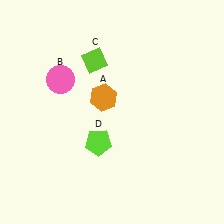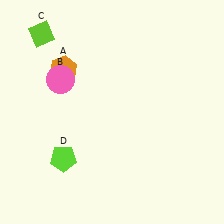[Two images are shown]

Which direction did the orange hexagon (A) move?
The orange hexagon (A) moved left.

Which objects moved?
The objects that moved are: the orange hexagon (A), the lime diamond (C), the lime pentagon (D).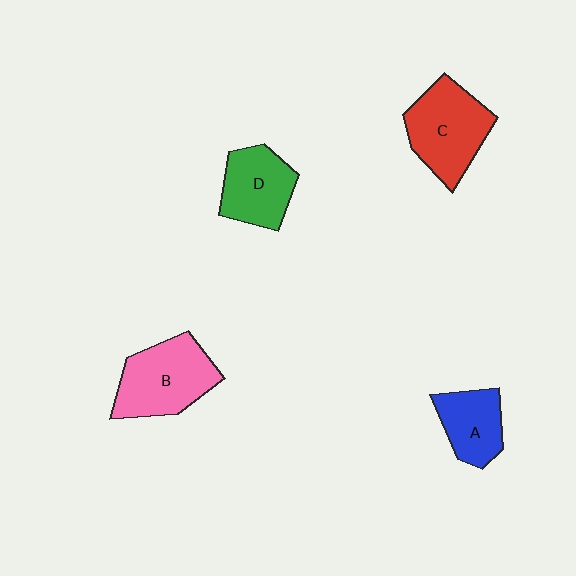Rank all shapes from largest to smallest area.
From largest to smallest: B (pink), C (red), D (green), A (blue).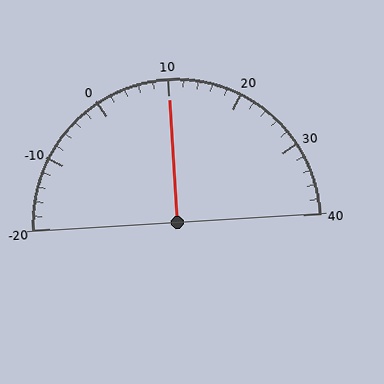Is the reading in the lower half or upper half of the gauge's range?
The reading is in the upper half of the range (-20 to 40).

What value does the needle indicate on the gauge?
The needle indicates approximately 10.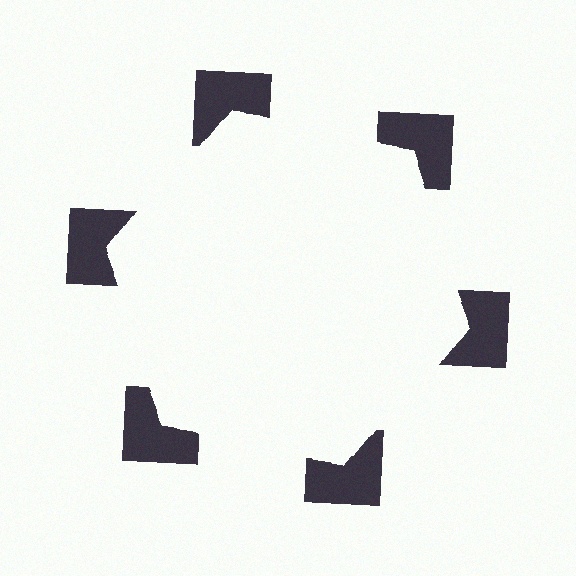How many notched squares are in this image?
There are 6 — one at each vertex of the illusory hexagon.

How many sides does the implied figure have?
6 sides.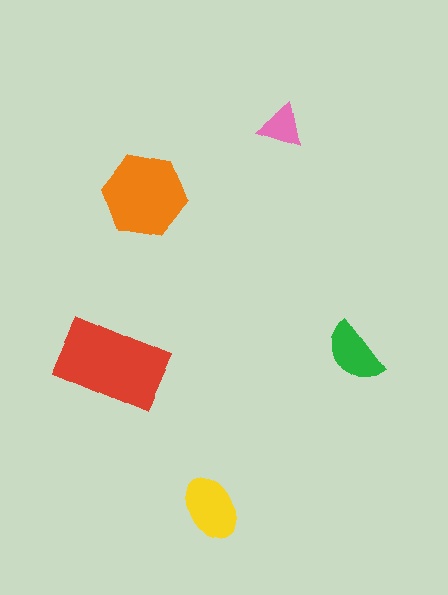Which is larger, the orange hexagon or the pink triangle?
The orange hexagon.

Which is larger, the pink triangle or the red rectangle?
The red rectangle.